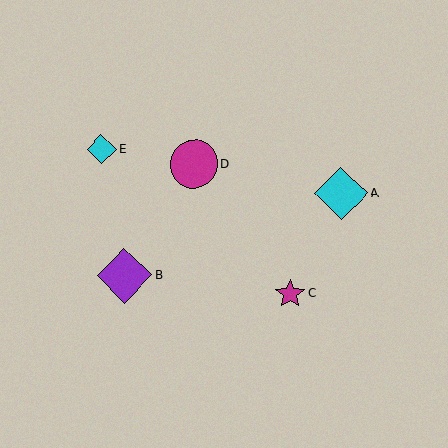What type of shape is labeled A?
Shape A is a cyan diamond.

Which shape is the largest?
The purple diamond (labeled B) is the largest.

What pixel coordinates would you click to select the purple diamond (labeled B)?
Click at (124, 276) to select the purple diamond B.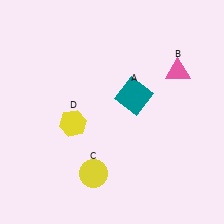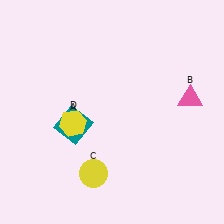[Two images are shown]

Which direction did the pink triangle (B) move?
The pink triangle (B) moved down.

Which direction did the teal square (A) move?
The teal square (A) moved left.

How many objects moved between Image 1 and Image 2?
2 objects moved between the two images.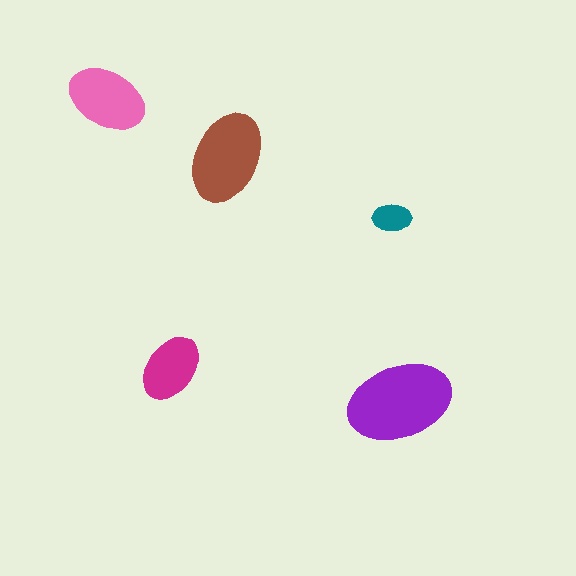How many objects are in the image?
There are 5 objects in the image.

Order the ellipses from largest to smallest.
the purple one, the brown one, the pink one, the magenta one, the teal one.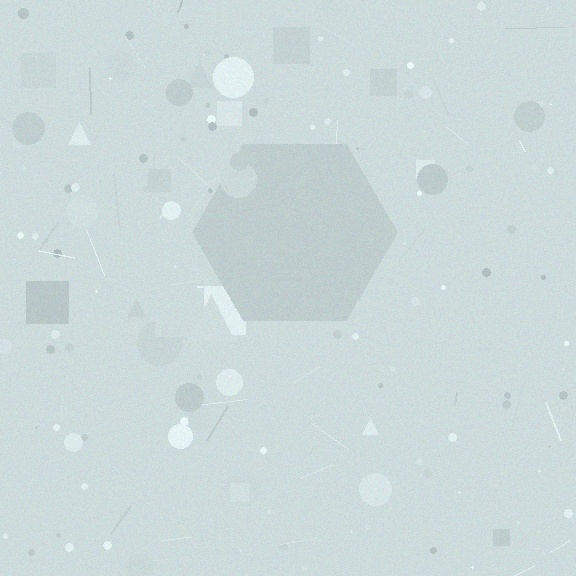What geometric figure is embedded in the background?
A hexagon is embedded in the background.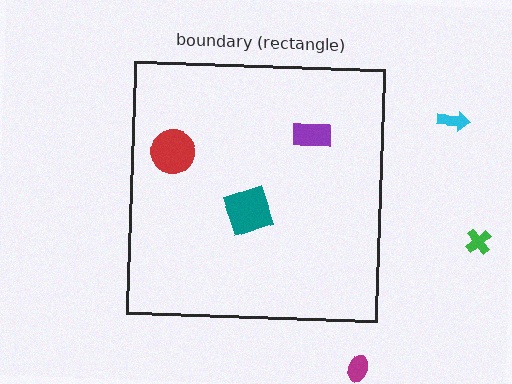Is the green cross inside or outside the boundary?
Outside.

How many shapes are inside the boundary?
3 inside, 3 outside.